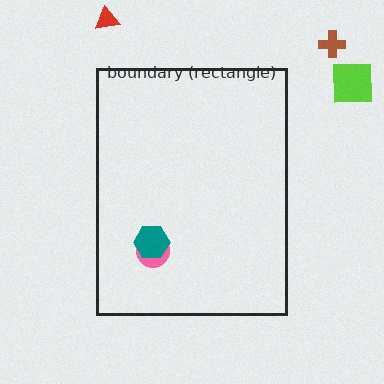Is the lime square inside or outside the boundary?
Outside.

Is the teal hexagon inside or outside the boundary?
Inside.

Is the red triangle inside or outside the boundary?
Outside.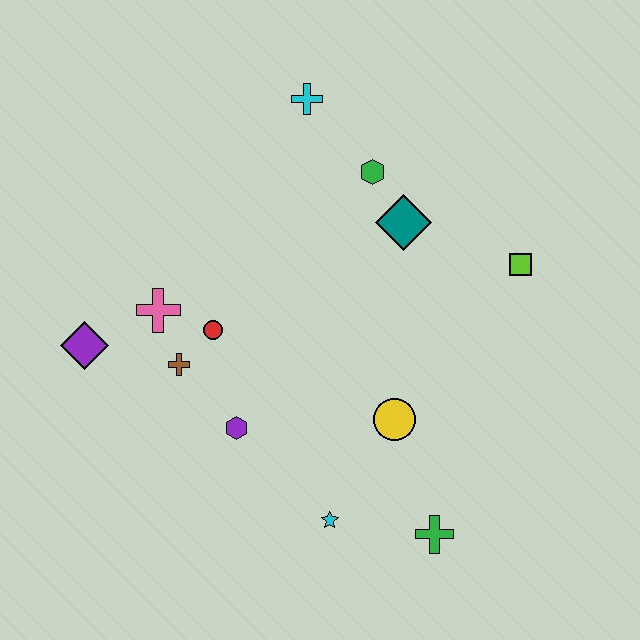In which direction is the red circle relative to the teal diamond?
The red circle is to the left of the teal diamond.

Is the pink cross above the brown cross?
Yes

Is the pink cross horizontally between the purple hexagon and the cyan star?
No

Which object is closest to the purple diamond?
The pink cross is closest to the purple diamond.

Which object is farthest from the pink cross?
The lime square is farthest from the pink cross.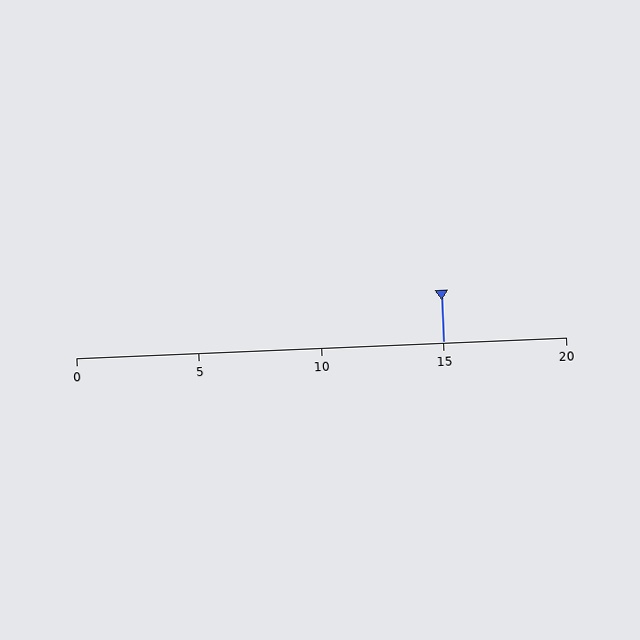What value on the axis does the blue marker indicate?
The marker indicates approximately 15.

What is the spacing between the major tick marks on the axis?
The major ticks are spaced 5 apart.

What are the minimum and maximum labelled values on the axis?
The axis runs from 0 to 20.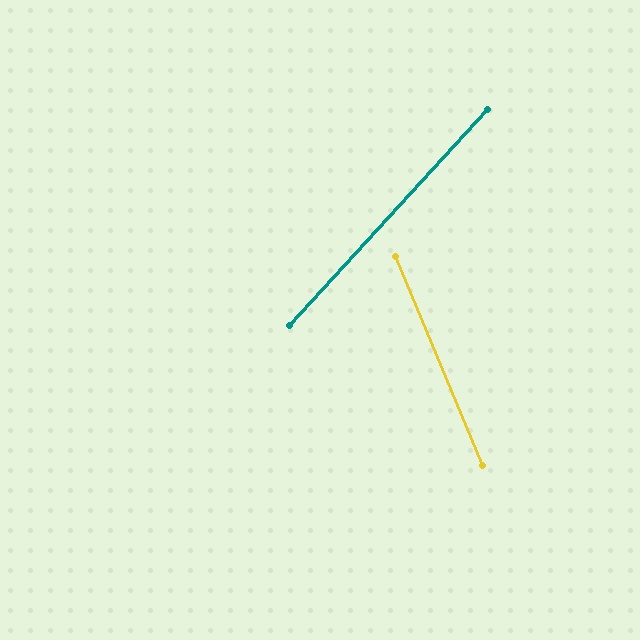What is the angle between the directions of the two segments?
Approximately 65 degrees.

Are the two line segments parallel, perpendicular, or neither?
Neither parallel nor perpendicular — they differ by about 65°.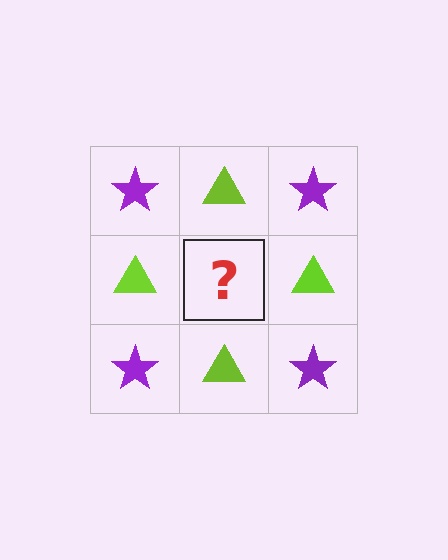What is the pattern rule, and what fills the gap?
The rule is that it alternates purple star and lime triangle in a checkerboard pattern. The gap should be filled with a purple star.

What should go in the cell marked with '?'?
The missing cell should contain a purple star.